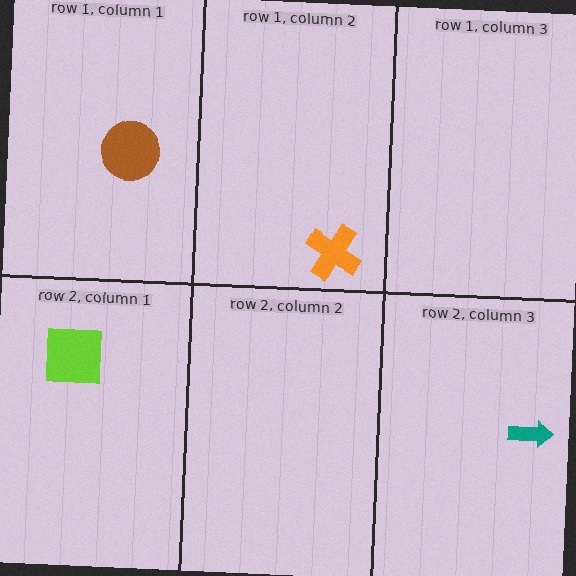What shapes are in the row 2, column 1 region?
The lime square.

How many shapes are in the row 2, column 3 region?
1.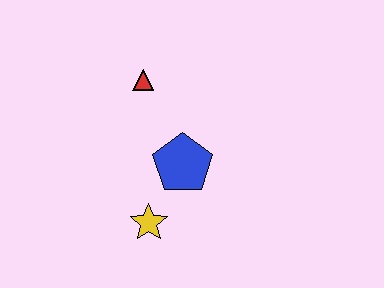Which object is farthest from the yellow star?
The red triangle is farthest from the yellow star.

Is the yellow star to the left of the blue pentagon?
Yes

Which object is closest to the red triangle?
The blue pentagon is closest to the red triangle.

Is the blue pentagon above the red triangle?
No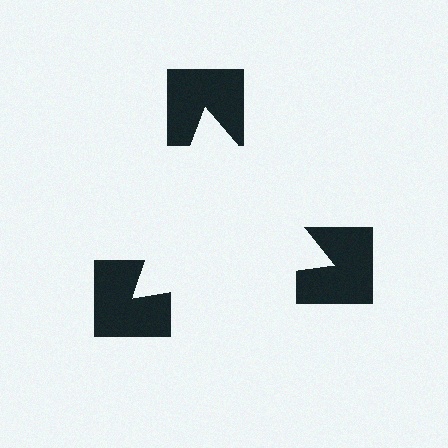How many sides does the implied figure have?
3 sides.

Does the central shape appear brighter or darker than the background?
It typically appears slightly brighter than the background, even though no actual brightness change is drawn.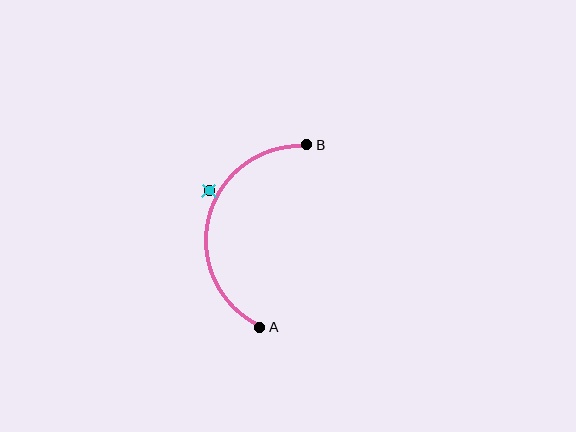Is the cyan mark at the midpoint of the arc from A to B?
No — the cyan mark does not lie on the arc at all. It sits slightly outside the curve.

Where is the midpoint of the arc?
The arc midpoint is the point on the curve farthest from the straight line joining A and B. It sits to the left of that line.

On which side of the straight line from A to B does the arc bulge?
The arc bulges to the left of the straight line connecting A and B.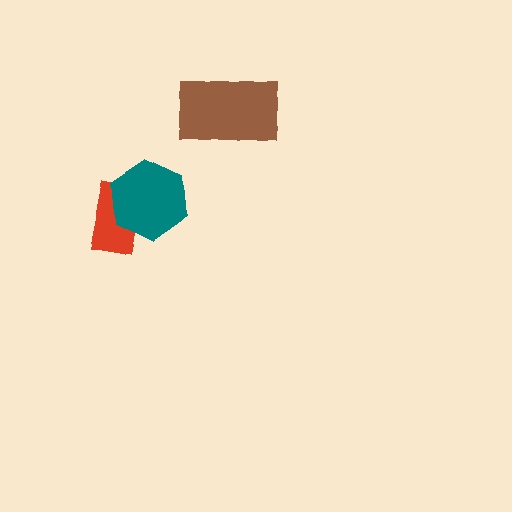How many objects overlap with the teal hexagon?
1 object overlaps with the teal hexagon.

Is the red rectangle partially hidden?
Yes, it is partially covered by another shape.